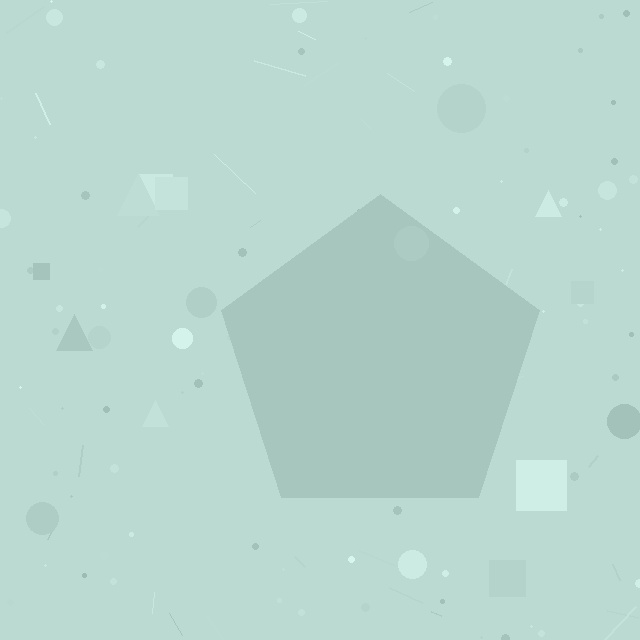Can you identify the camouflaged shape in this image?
The camouflaged shape is a pentagon.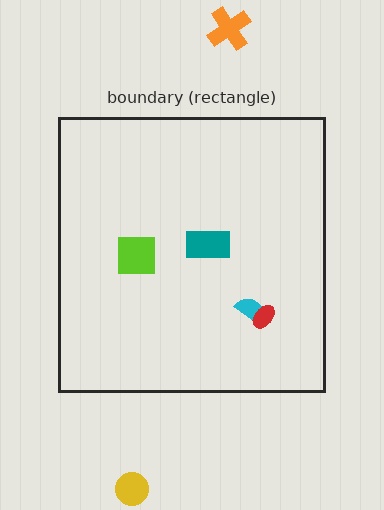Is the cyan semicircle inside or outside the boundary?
Inside.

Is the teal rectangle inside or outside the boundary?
Inside.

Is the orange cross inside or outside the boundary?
Outside.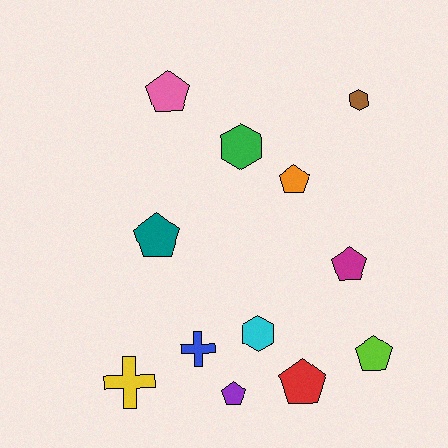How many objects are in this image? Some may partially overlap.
There are 12 objects.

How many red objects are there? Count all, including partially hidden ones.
There is 1 red object.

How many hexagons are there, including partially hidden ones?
There are 3 hexagons.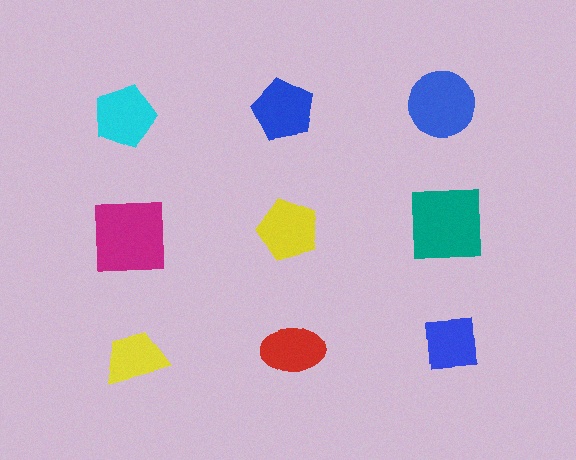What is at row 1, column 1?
A cyan pentagon.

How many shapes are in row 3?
3 shapes.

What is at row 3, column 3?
A blue square.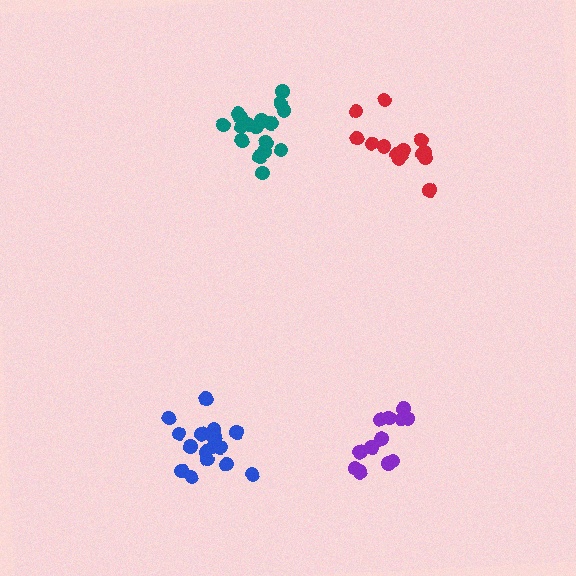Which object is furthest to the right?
The red cluster is rightmost.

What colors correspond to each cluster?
The clusters are colored: blue, red, teal, purple.